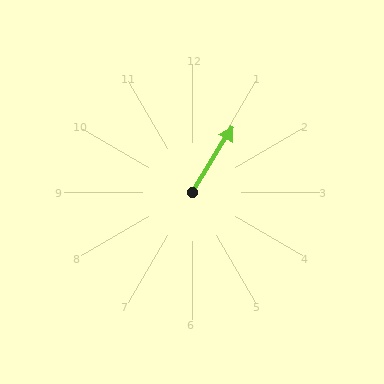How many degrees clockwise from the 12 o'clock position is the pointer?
Approximately 32 degrees.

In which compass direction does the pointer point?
Northeast.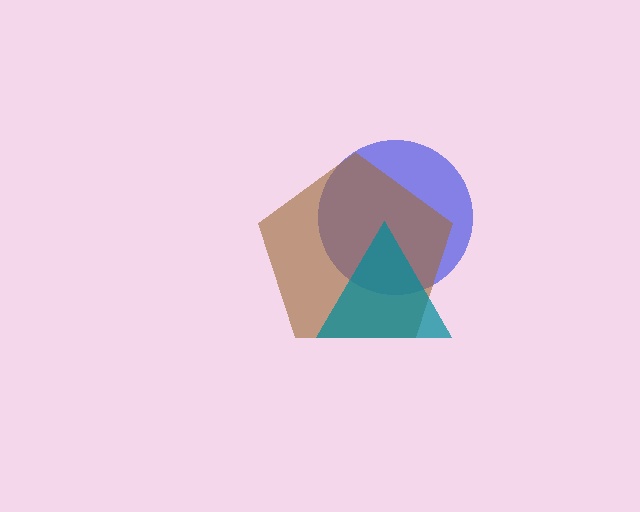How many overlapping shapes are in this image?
There are 3 overlapping shapes in the image.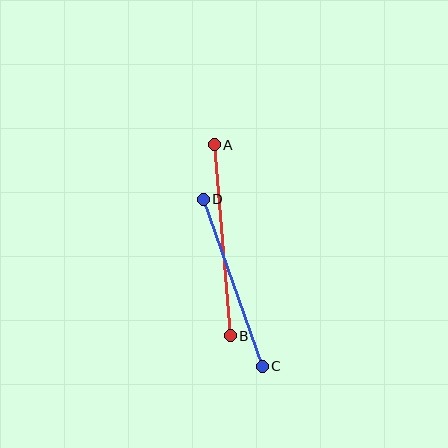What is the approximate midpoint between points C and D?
The midpoint is at approximately (233, 283) pixels.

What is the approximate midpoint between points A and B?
The midpoint is at approximately (222, 240) pixels.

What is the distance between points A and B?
The distance is approximately 192 pixels.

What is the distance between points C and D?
The distance is approximately 177 pixels.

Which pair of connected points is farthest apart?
Points A and B are farthest apart.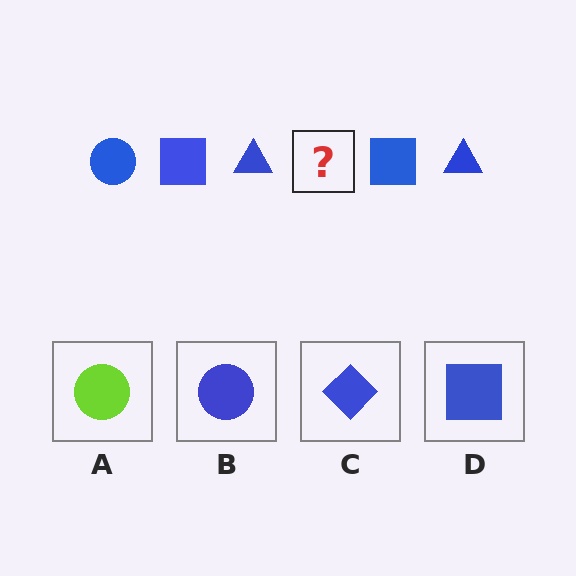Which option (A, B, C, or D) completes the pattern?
B.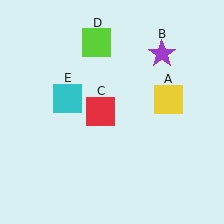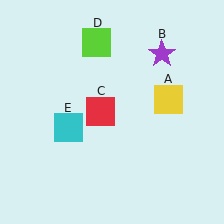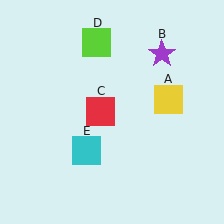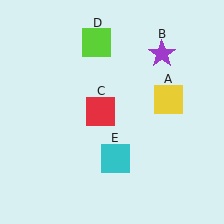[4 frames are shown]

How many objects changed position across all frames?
1 object changed position: cyan square (object E).